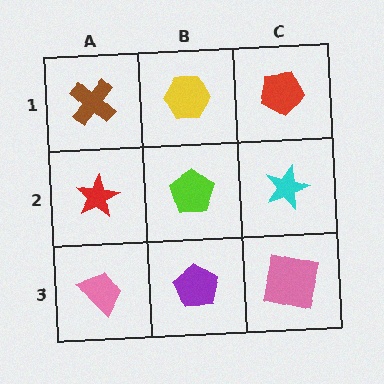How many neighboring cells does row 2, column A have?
3.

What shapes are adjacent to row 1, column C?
A cyan star (row 2, column C), a yellow hexagon (row 1, column B).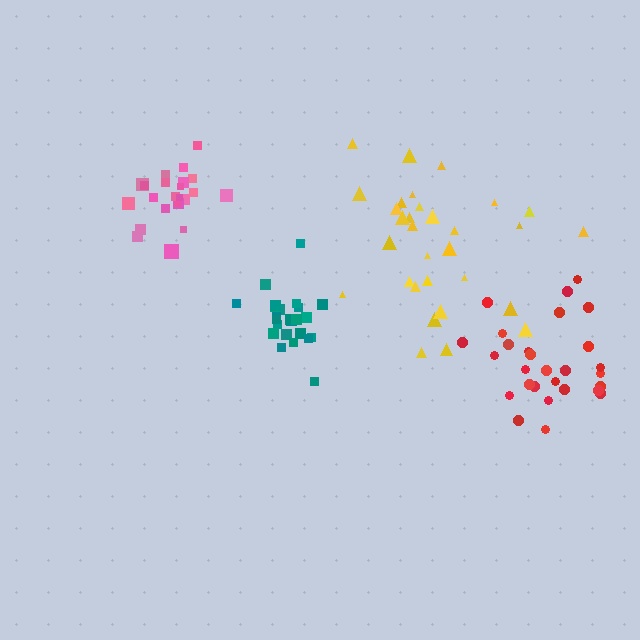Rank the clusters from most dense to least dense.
pink, teal, red, yellow.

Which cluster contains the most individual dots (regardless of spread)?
Yellow (31).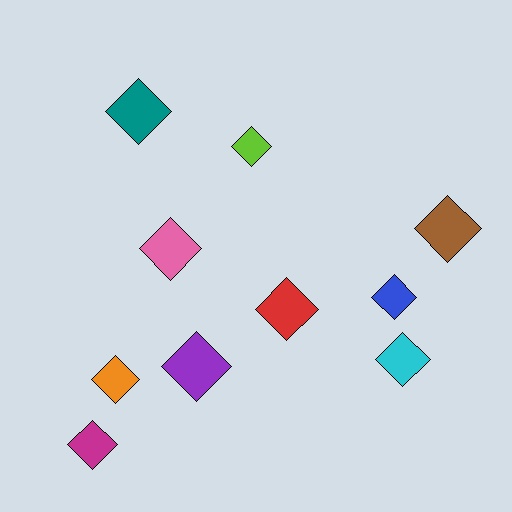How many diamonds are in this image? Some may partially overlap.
There are 10 diamonds.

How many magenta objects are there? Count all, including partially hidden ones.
There is 1 magenta object.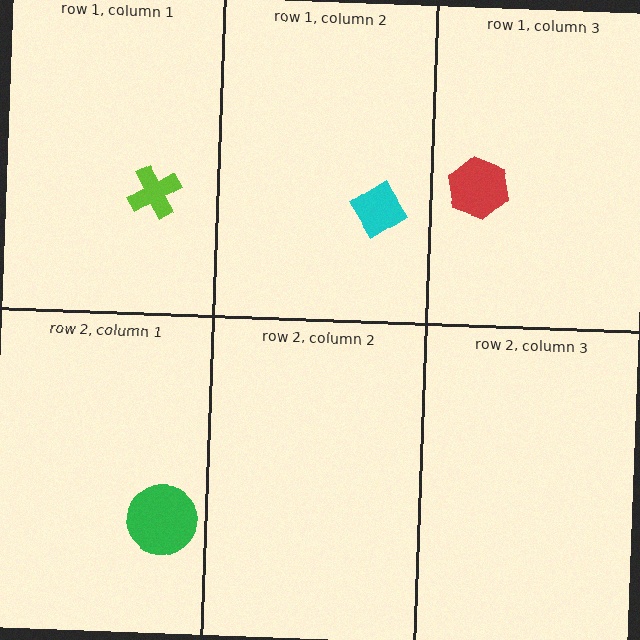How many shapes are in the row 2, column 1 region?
1.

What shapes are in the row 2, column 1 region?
The green circle.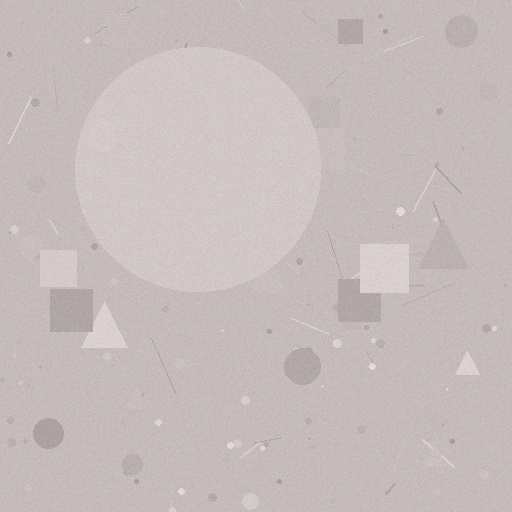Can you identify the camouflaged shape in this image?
The camouflaged shape is a circle.